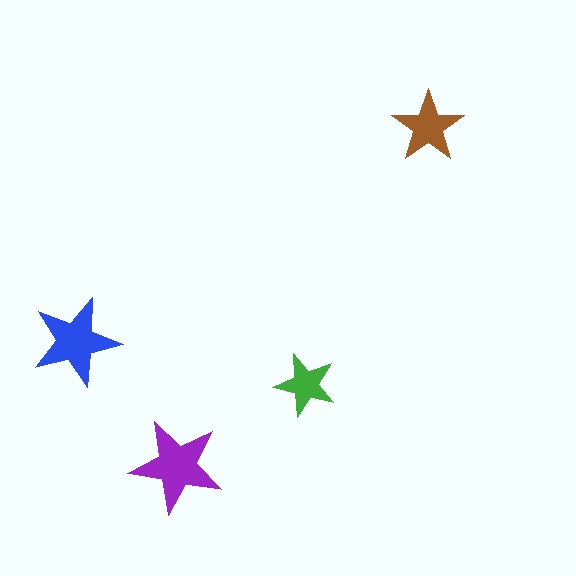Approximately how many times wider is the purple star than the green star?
About 1.5 times wider.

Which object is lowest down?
The purple star is bottommost.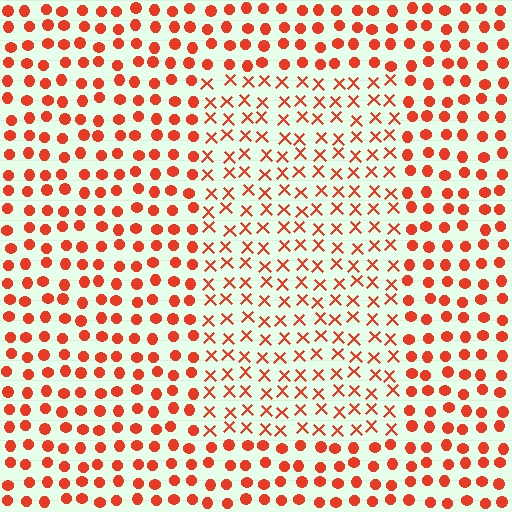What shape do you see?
I see a rectangle.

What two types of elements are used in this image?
The image uses X marks inside the rectangle region and circles outside it.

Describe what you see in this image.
The image is filled with small red elements arranged in a uniform grid. A rectangle-shaped region contains X marks, while the surrounding area contains circles. The boundary is defined purely by the change in element shape.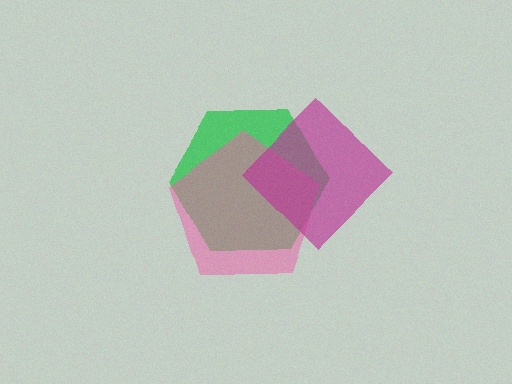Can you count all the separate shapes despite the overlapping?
Yes, there are 3 separate shapes.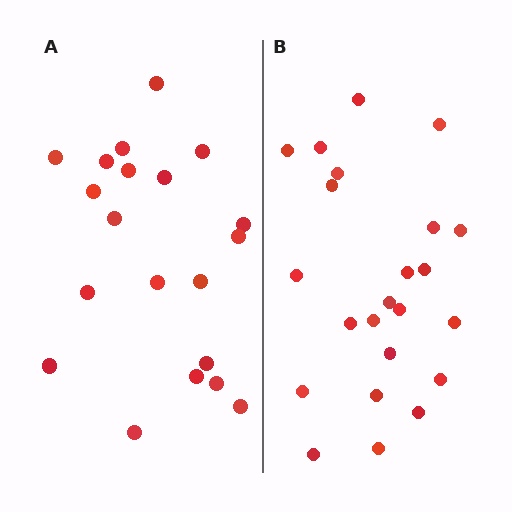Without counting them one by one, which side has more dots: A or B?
Region B (the right region) has more dots.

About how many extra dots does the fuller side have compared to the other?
Region B has just a few more — roughly 2 or 3 more dots than region A.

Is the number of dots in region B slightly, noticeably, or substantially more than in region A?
Region B has only slightly more — the two regions are fairly close. The ratio is roughly 1.1 to 1.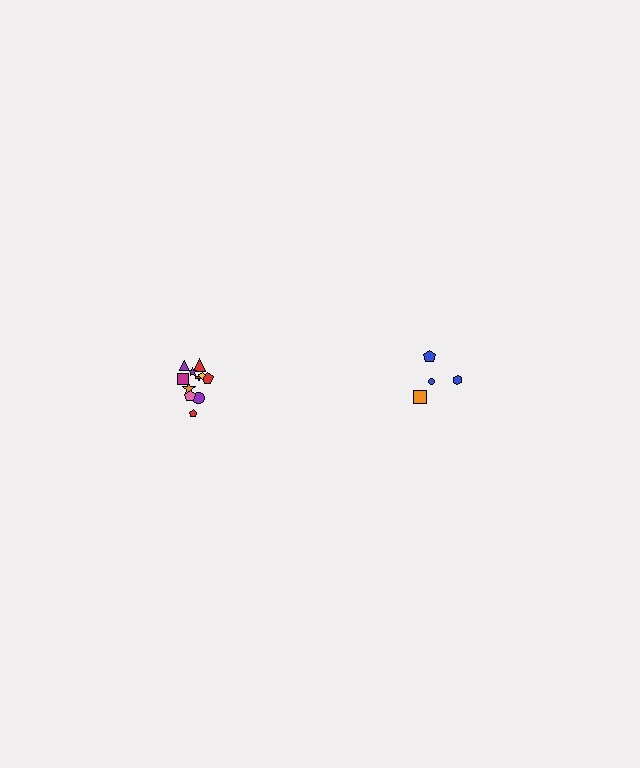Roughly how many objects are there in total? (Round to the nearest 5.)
Roughly 15 objects in total.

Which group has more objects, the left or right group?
The left group.